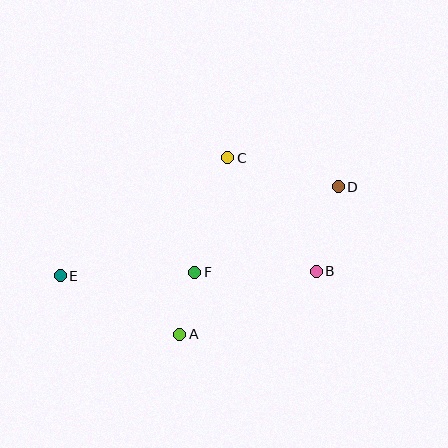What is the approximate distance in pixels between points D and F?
The distance between D and F is approximately 167 pixels.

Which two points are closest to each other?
Points A and F are closest to each other.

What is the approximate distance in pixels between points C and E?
The distance between C and E is approximately 205 pixels.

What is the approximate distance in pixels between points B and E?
The distance between B and E is approximately 256 pixels.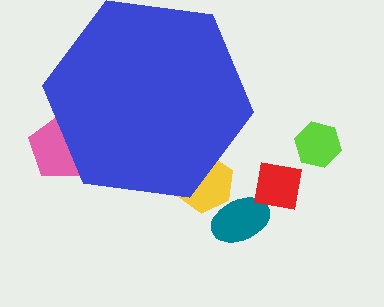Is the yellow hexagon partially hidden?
Yes, the yellow hexagon is partially hidden behind the blue hexagon.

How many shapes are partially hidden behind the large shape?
3 shapes are partially hidden.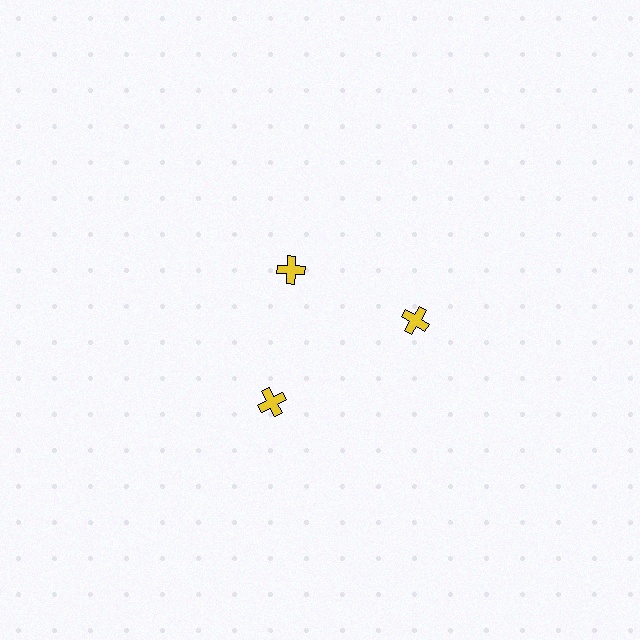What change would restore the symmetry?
The symmetry would be restored by moving it outward, back onto the ring so that all 3 crosses sit at equal angles and equal distance from the center.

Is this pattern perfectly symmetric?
No. The 3 yellow crosses are arranged in a ring, but one element near the 11 o'clock position is pulled inward toward the center, breaking the 3-fold rotational symmetry.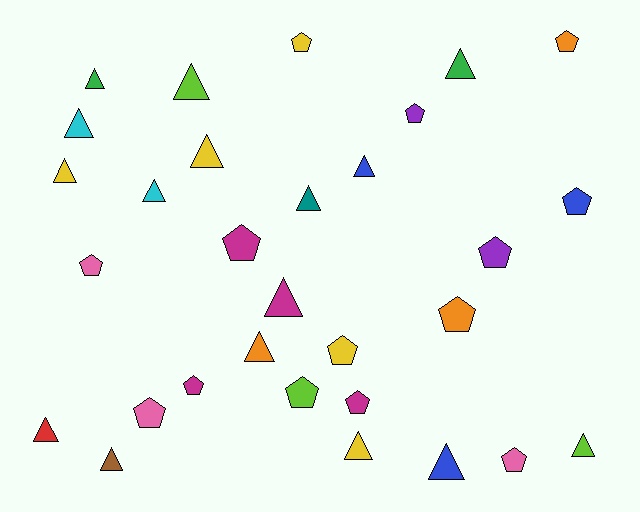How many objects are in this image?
There are 30 objects.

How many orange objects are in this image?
There are 3 orange objects.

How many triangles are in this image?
There are 16 triangles.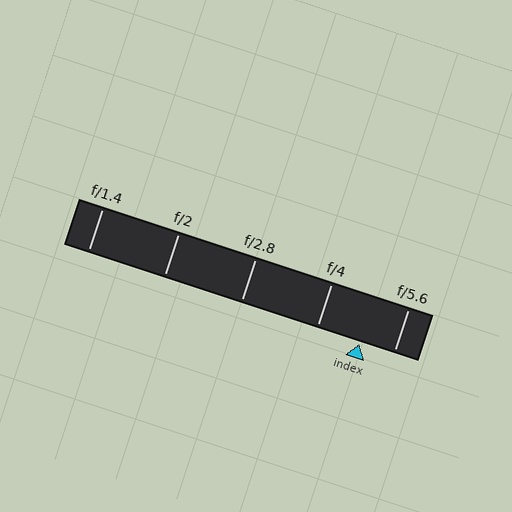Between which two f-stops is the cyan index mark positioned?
The index mark is between f/4 and f/5.6.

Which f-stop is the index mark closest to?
The index mark is closest to f/5.6.